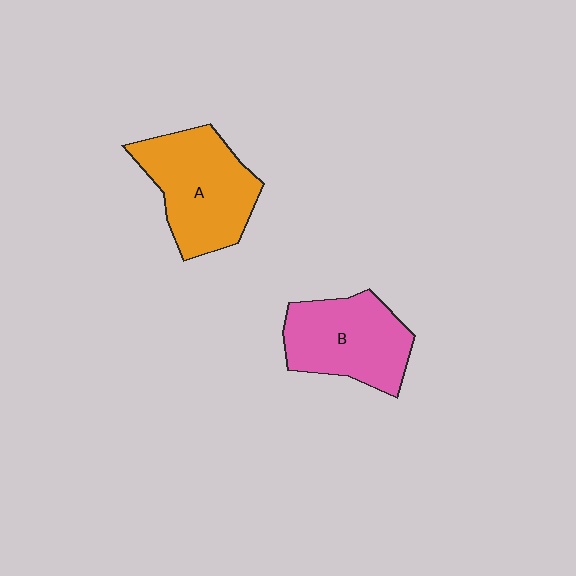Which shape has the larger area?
Shape A (orange).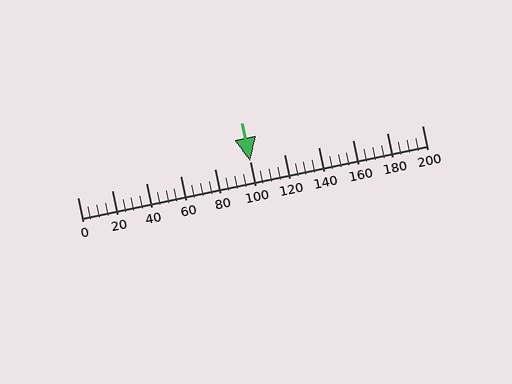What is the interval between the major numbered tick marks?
The major tick marks are spaced 20 units apart.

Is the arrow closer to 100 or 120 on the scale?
The arrow is closer to 100.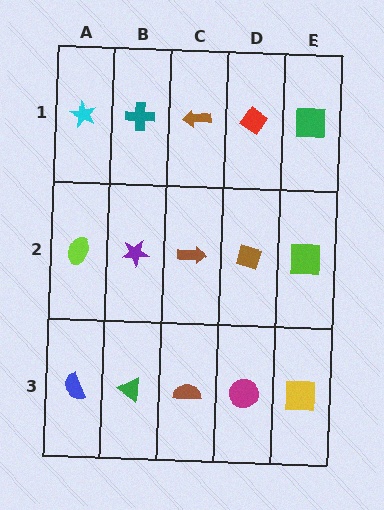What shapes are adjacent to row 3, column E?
A lime square (row 2, column E), a magenta circle (row 3, column D).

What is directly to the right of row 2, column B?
A brown arrow.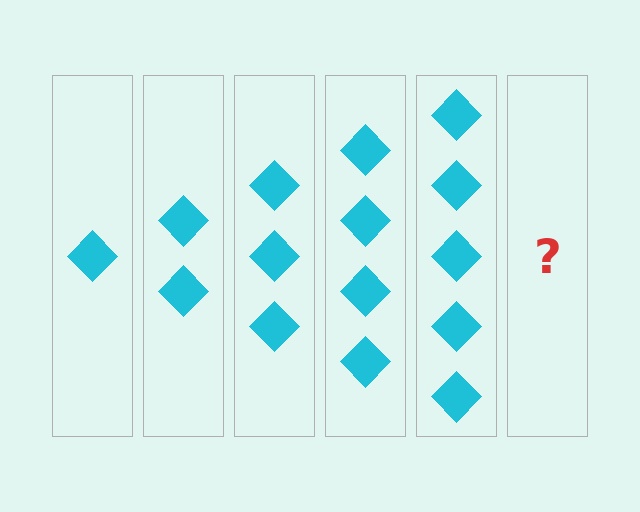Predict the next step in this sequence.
The next step is 6 diamonds.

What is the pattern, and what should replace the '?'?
The pattern is that each step adds one more diamond. The '?' should be 6 diamonds.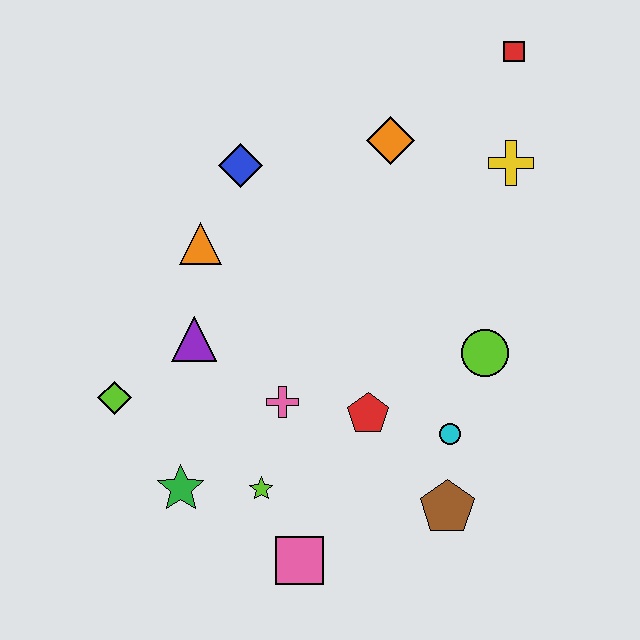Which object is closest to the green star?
The lime star is closest to the green star.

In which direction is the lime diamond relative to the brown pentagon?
The lime diamond is to the left of the brown pentagon.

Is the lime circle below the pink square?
No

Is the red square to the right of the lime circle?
Yes